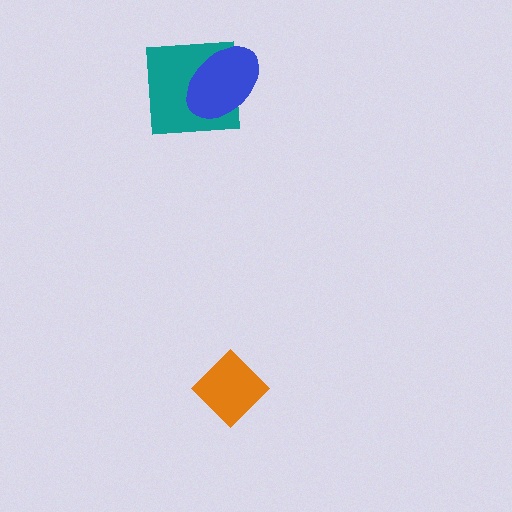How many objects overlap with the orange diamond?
0 objects overlap with the orange diamond.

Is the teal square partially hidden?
Yes, it is partially covered by another shape.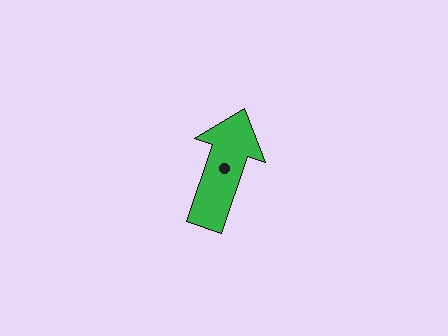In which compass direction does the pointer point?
North.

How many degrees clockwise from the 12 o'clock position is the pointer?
Approximately 19 degrees.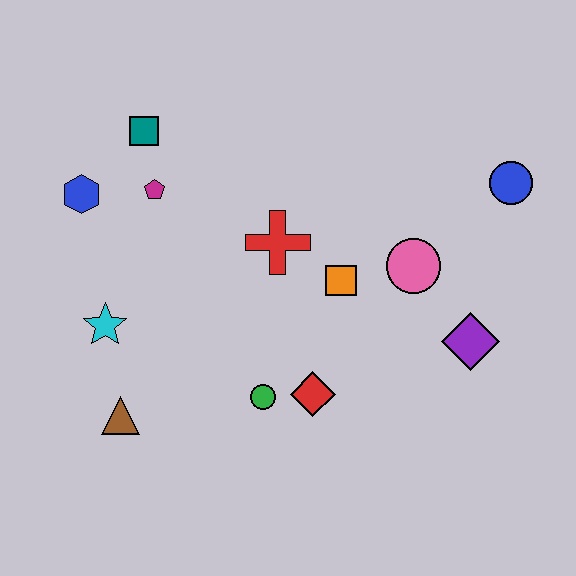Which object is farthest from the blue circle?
The brown triangle is farthest from the blue circle.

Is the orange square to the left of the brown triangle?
No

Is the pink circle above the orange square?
Yes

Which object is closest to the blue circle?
The pink circle is closest to the blue circle.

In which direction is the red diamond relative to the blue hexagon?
The red diamond is to the right of the blue hexagon.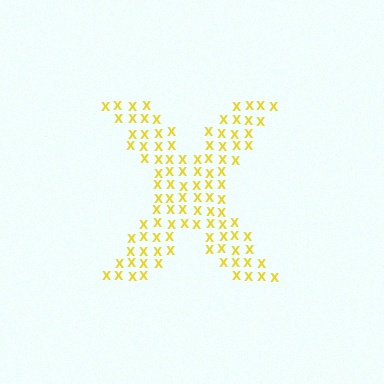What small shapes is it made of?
It is made of small letter X's.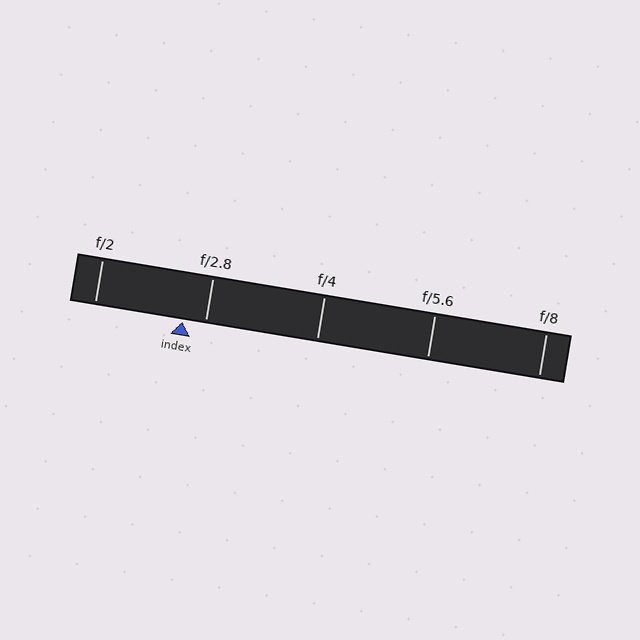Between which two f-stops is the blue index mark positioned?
The index mark is between f/2 and f/2.8.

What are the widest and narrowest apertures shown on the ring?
The widest aperture shown is f/2 and the narrowest is f/8.